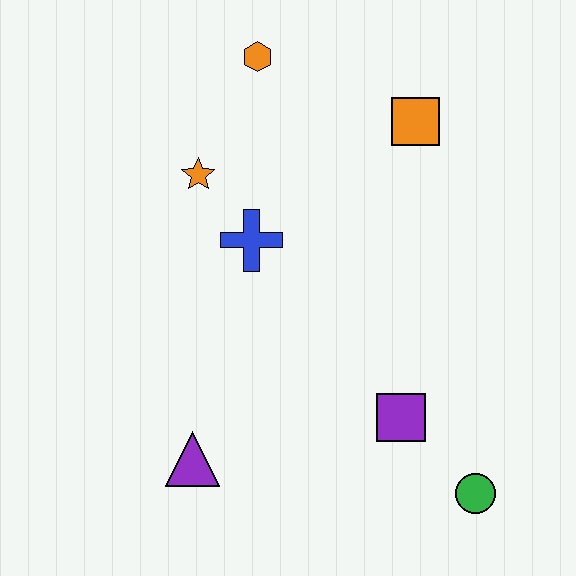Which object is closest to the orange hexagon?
The orange star is closest to the orange hexagon.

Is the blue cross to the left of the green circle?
Yes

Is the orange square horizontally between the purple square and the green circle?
Yes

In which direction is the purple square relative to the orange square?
The purple square is below the orange square.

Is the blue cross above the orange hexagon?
No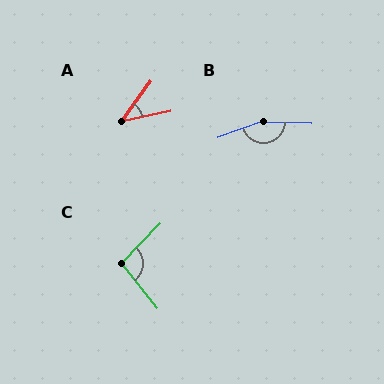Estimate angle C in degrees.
Approximately 97 degrees.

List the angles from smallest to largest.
A (41°), C (97°), B (158°).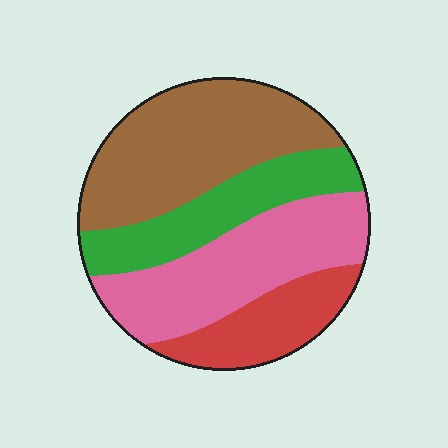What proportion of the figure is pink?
Pink covers roughly 30% of the figure.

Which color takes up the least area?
Red, at roughly 15%.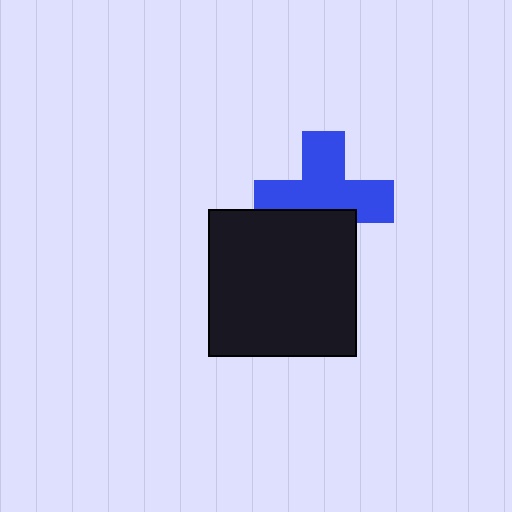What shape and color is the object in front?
The object in front is a black square.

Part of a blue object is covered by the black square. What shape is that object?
It is a cross.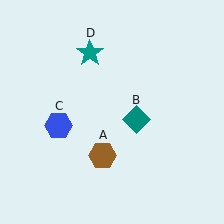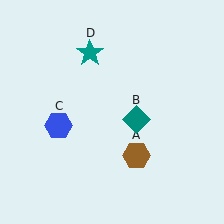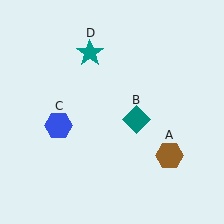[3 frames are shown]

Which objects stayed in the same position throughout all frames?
Teal diamond (object B) and blue hexagon (object C) and teal star (object D) remained stationary.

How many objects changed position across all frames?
1 object changed position: brown hexagon (object A).